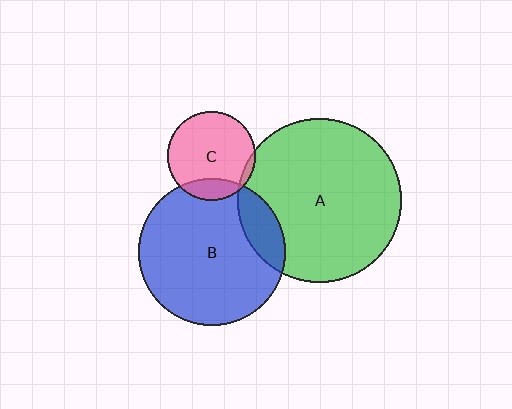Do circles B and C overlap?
Yes.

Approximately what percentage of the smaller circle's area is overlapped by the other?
Approximately 15%.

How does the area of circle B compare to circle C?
Approximately 2.7 times.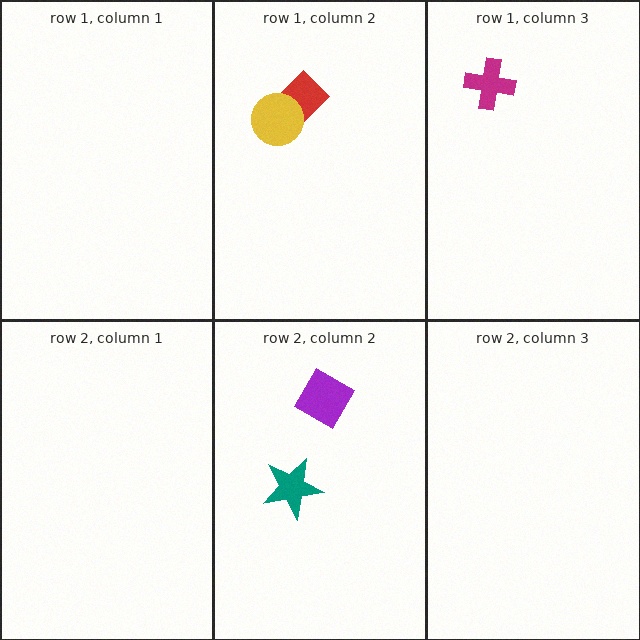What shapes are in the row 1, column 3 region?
The magenta cross.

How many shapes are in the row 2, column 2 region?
2.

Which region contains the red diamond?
The row 1, column 2 region.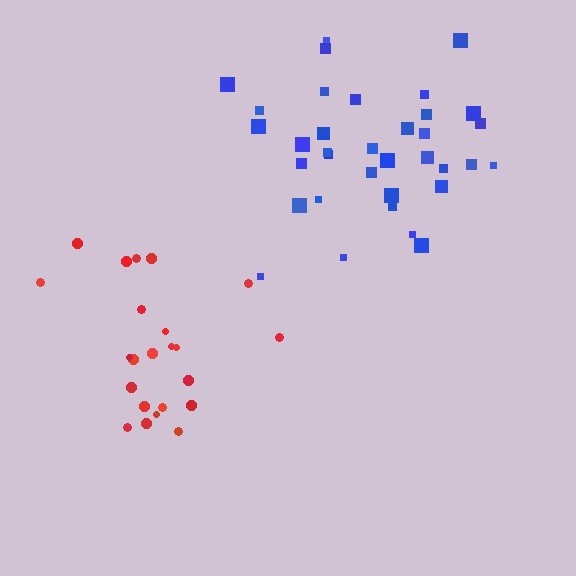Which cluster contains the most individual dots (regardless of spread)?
Blue (35).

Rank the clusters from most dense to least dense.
blue, red.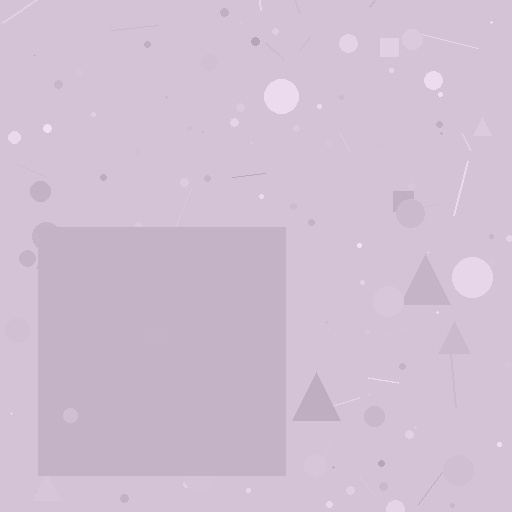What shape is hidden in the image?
A square is hidden in the image.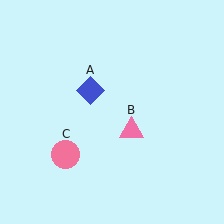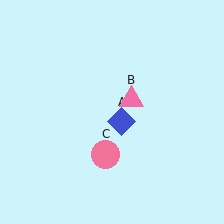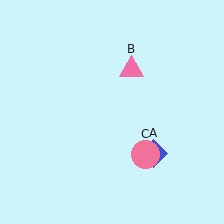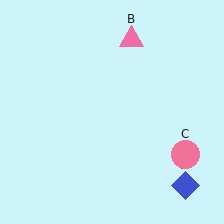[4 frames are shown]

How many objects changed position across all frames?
3 objects changed position: blue diamond (object A), pink triangle (object B), pink circle (object C).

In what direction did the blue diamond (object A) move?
The blue diamond (object A) moved down and to the right.